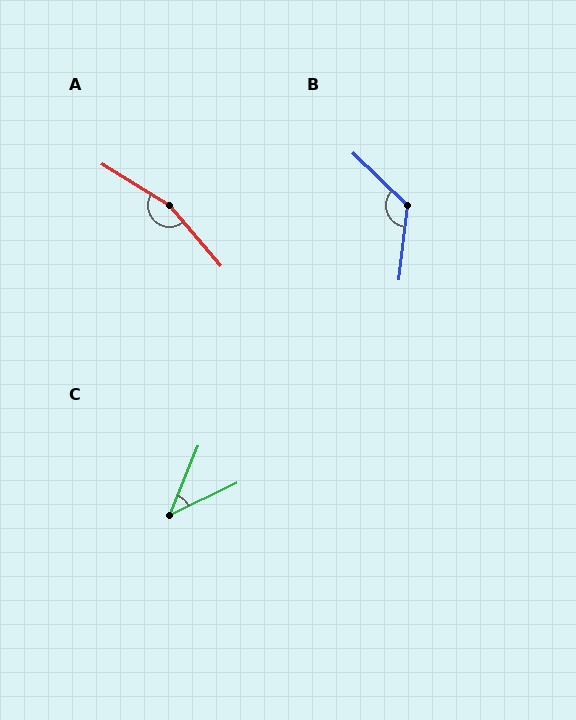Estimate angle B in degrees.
Approximately 127 degrees.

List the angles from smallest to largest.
C (42°), B (127°), A (162°).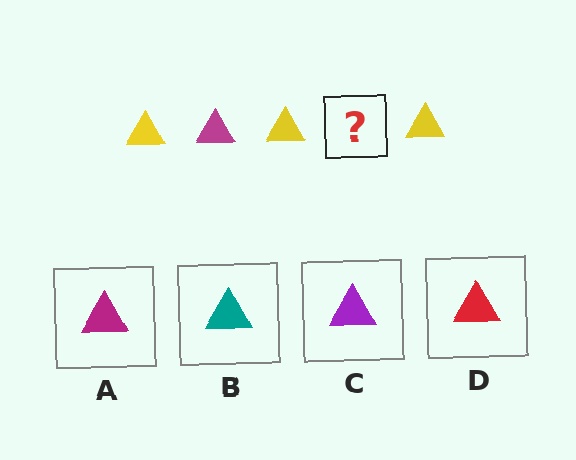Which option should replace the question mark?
Option A.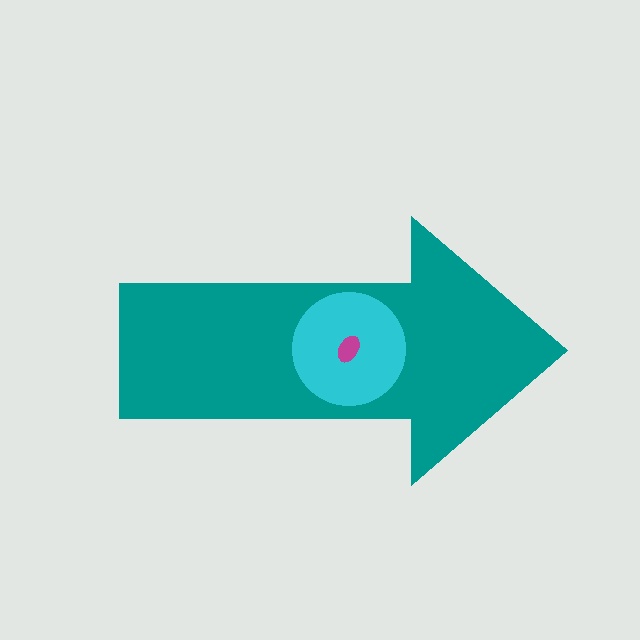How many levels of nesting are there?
3.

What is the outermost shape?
The teal arrow.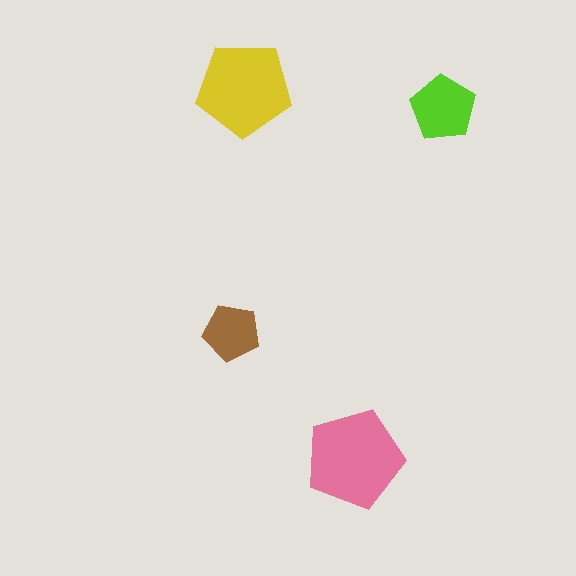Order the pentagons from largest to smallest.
the pink one, the yellow one, the lime one, the brown one.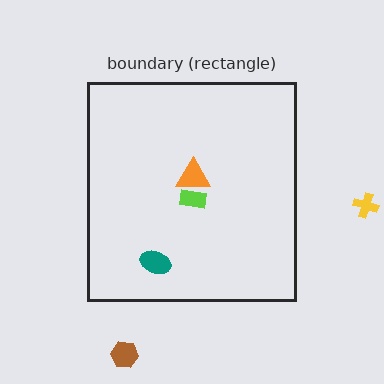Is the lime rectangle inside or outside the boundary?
Inside.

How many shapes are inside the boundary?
3 inside, 2 outside.